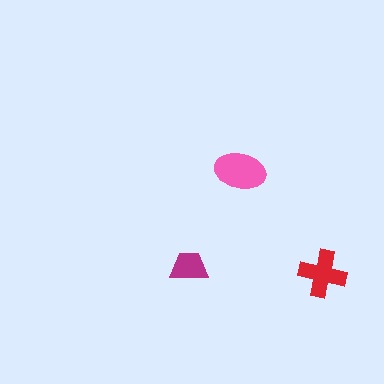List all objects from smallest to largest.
The magenta trapezoid, the red cross, the pink ellipse.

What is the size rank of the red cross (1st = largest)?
2nd.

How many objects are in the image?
There are 3 objects in the image.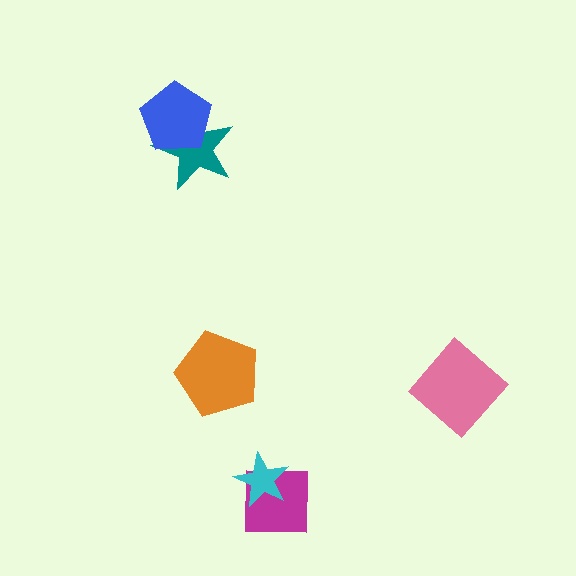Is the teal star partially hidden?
Yes, it is partially covered by another shape.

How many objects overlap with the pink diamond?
0 objects overlap with the pink diamond.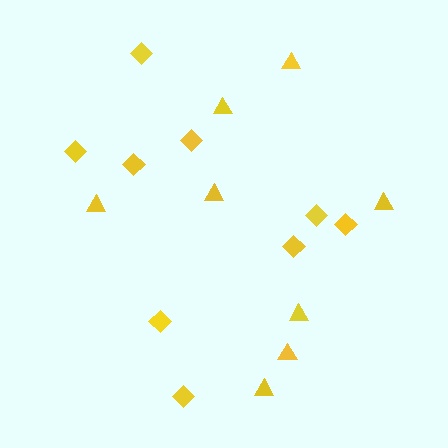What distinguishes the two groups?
There are 2 groups: one group of triangles (8) and one group of diamonds (9).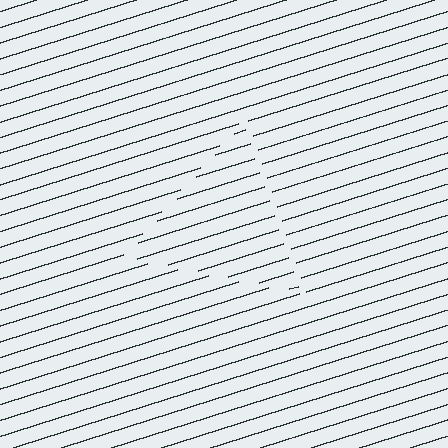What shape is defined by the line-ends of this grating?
An illusory triangle. The interior of the shape contains the same grating, shifted by half a period — the contour is defined by the phase discontinuity where line-ends from the inner and outer gratings abut.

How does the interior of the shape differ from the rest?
The interior of the shape contains the same grating, shifted by half a period — the contour is defined by the phase discontinuity where line-ends from the inner and outer gratings abut.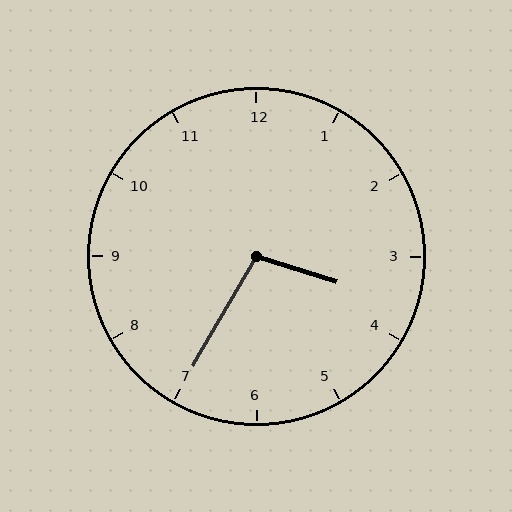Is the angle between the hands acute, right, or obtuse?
It is obtuse.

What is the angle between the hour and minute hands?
Approximately 102 degrees.